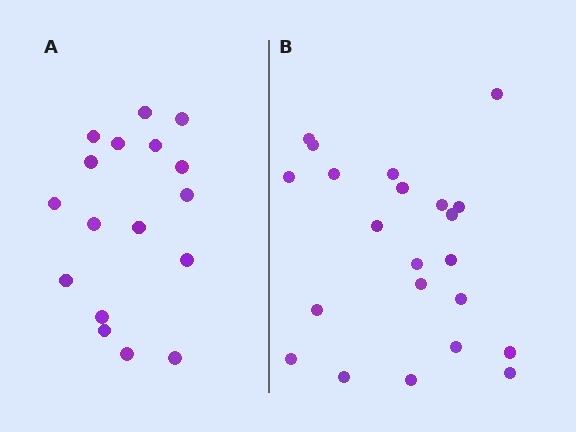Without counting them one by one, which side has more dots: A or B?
Region B (the right region) has more dots.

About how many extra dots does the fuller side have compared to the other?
Region B has about 5 more dots than region A.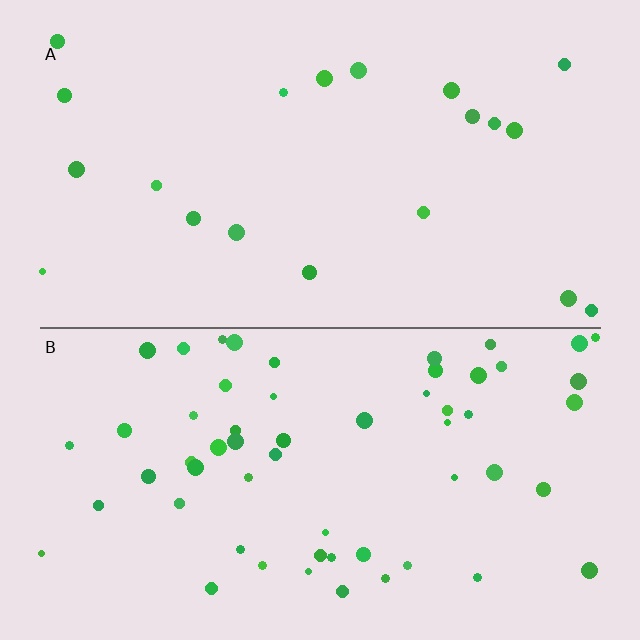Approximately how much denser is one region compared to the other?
Approximately 2.9× — region B over region A.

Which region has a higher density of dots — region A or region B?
B (the bottom).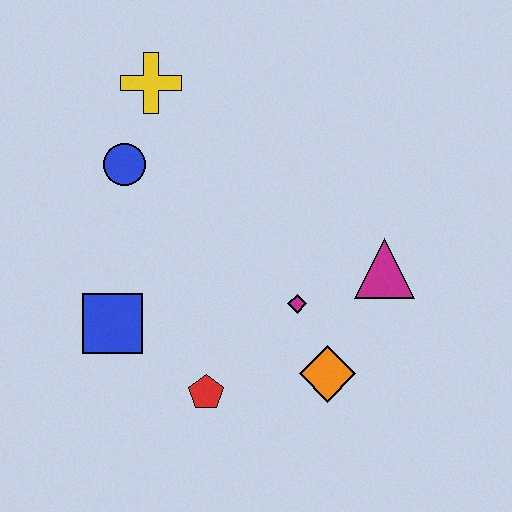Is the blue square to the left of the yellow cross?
Yes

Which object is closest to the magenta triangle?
The magenta diamond is closest to the magenta triangle.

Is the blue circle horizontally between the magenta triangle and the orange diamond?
No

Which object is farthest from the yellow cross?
The orange diamond is farthest from the yellow cross.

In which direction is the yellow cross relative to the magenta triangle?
The yellow cross is to the left of the magenta triangle.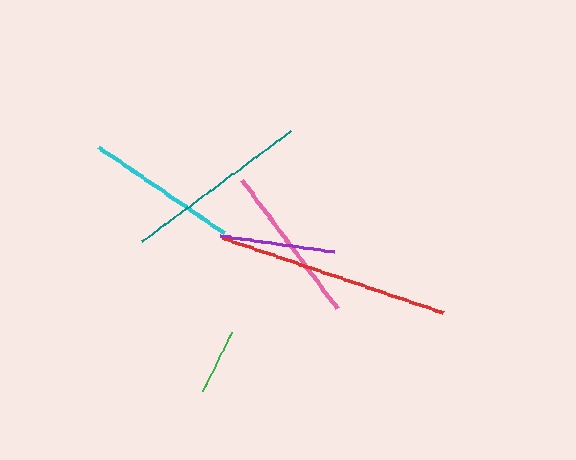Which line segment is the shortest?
The green line is the shortest at approximately 66 pixels.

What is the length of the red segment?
The red segment is approximately 233 pixels long.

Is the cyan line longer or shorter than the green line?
The cyan line is longer than the green line.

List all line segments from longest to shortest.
From longest to shortest: red, teal, pink, cyan, purple, green.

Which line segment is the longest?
The red line is the longest at approximately 233 pixels.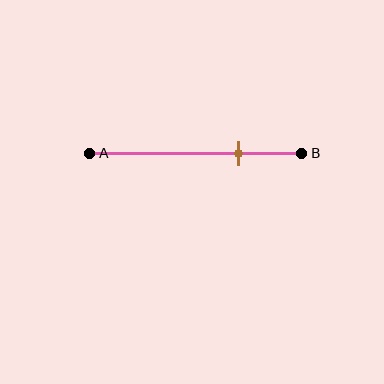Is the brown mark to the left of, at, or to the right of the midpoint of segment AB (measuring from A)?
The brown mark is to the right of the midpoint of segment AB.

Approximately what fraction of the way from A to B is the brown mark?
The brown mark is approximately 70% of the way from A to B.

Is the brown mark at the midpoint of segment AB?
No, the mark is at about 70% from A, not at the 50% midpoint.